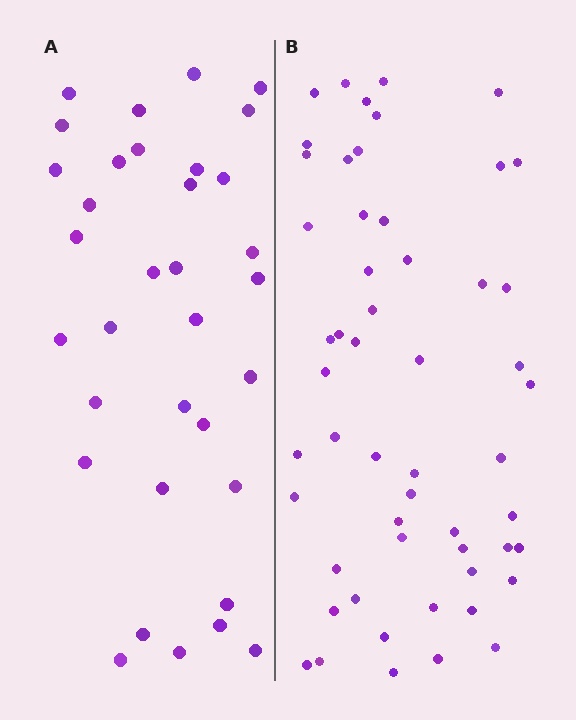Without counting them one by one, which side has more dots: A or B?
Region B (the right region) has more dots.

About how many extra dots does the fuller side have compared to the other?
Region B has approximately 20 more dots than region A.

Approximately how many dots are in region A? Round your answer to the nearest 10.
About 30 dots. (The exact count is 34, which rounds to 30.)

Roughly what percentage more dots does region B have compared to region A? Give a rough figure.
About 60% more.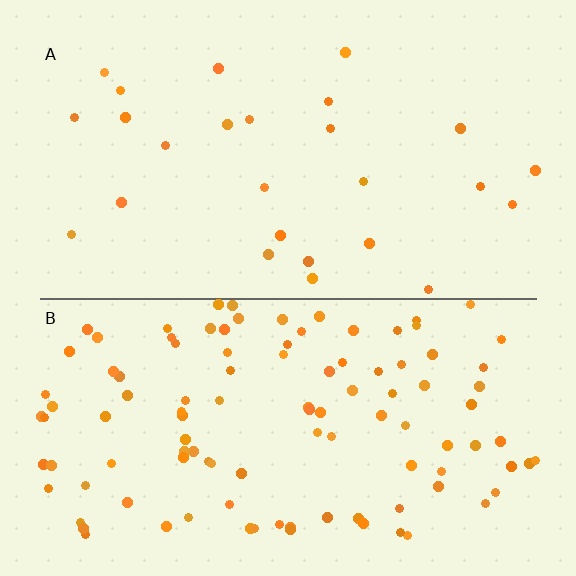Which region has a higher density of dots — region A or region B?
B (the bottom).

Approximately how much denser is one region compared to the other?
Approximately 4.1× — region B over region A.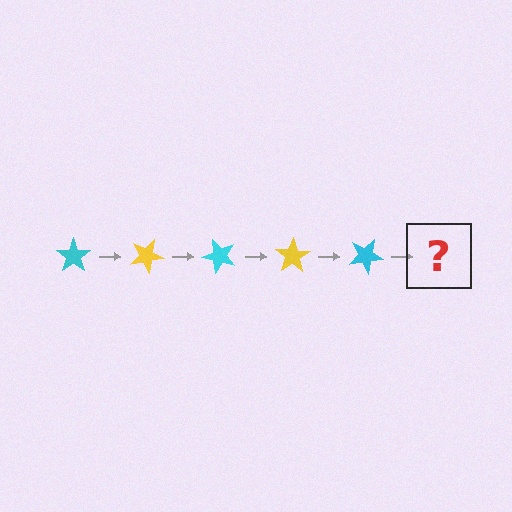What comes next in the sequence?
The next element should be a yellow star, rotated 125 degrees from the start.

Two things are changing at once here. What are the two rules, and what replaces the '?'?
The two rules are that it rotates 25 degrees each step and the color cycles through cyan and yellow. The '?' should be a yellow star, rotated 125 degrees from the start.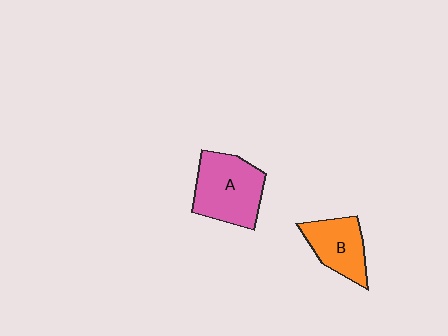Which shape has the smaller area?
Shape B (orange).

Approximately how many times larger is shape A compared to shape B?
Approximately 1.4 times.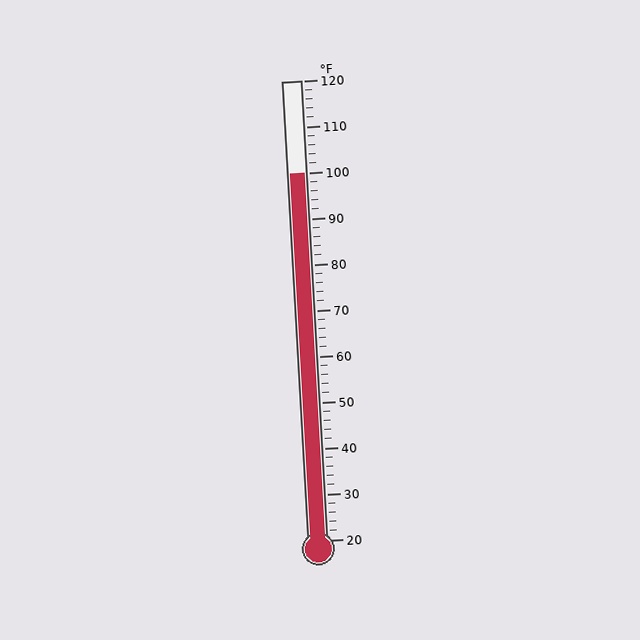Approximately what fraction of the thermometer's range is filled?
The thermometer is filled to approximately 80% of its range.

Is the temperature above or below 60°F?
The temperature is above 60°F.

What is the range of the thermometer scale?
The thermometer scale ranges from 20°F to 120°F.